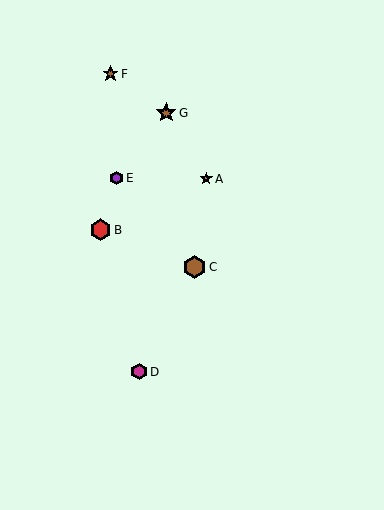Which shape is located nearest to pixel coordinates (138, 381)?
The magenta hexagon (labeled D) at (139, 372) is nearest to that location.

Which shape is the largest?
The brown hexagon (labeled C) is the largest.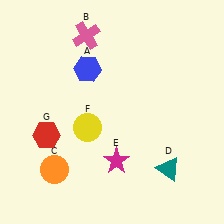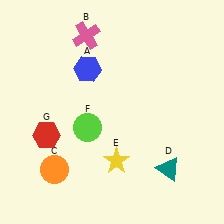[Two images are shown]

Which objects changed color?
E changed from magenta to yellow. F changed from yellow to lime.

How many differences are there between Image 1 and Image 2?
There are 2 differences between the two images.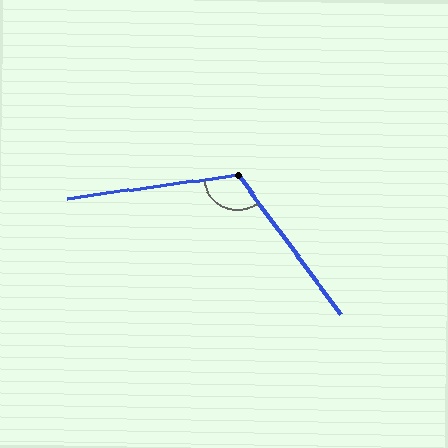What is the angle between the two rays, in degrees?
Approximately 118 degrees.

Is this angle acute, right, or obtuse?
It is obtuse.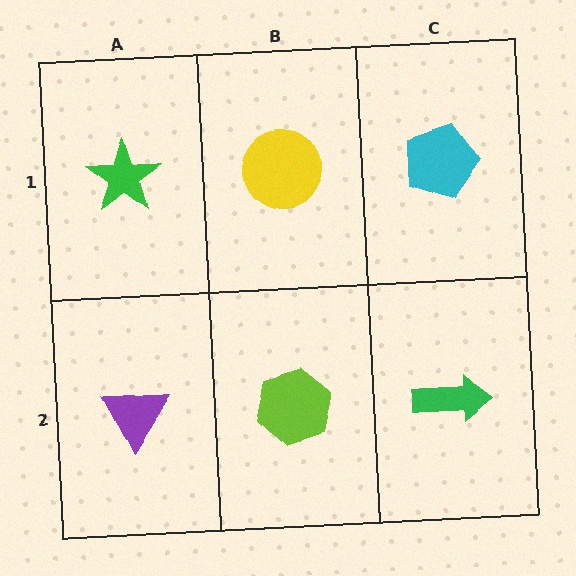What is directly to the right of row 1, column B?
A cyan pentagon.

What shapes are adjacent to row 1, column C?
A green arrow (row 2, column C), a yellow circle (row 1, column B).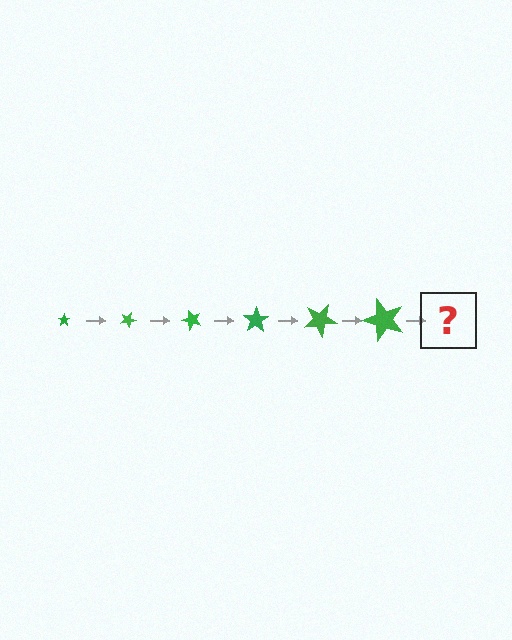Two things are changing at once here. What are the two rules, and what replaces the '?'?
The two rules are that the star grows larger each step and it rotates 25 degrees each step. The '?' should be a star, larger than the previous one and rotated 150 degrees from the start.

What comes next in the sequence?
The next element should be a star, larger than the previous one and rotated 150 degrees from the start.